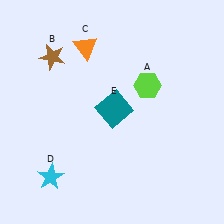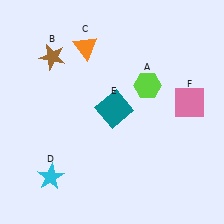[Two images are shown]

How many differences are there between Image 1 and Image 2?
There is 1 difference between the two images.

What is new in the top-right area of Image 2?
A pink square (F) was added in the top-right area of Image 2.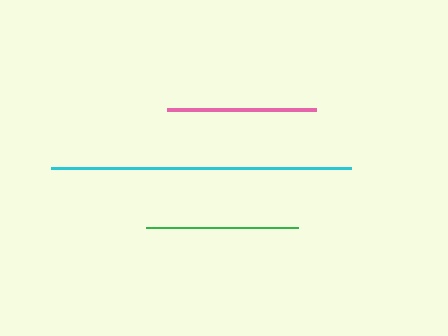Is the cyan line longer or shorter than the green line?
The cyan line is longer than the green line.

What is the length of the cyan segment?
The cyan segment is approximately 300 pixels long.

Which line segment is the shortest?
The pink line is the shortest at approximately 149 pixels.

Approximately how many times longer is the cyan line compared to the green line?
The cyan line is approximately 2.0 times the length of the green line.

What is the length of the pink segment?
The pink segment is approximately 149 pixels long.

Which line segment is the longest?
The cyan line is the longest at approximately 300 pixels.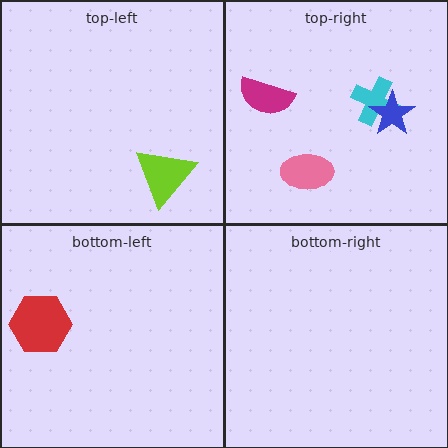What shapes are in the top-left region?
The lime triangle.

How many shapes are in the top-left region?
1.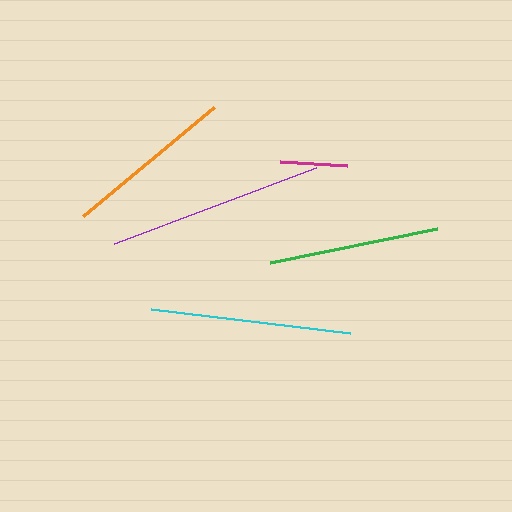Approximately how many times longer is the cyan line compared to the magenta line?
The cyan line is approximately 3.0 times the length of the magenta line.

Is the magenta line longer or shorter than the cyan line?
The cyan line is longer than the magenta line.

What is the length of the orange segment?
The orange segment is approximately 170 pixels long.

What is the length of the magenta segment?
The magenta segment is approximately 67 pixels long.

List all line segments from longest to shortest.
From longest to shortest: purple, cyan, green, orange, magenta.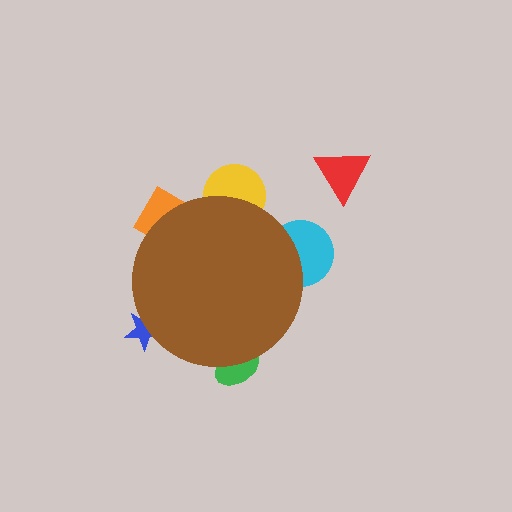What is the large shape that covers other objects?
A brown circle.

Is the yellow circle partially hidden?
Yes, the yellow circle is partially hidden behind the brown circle.